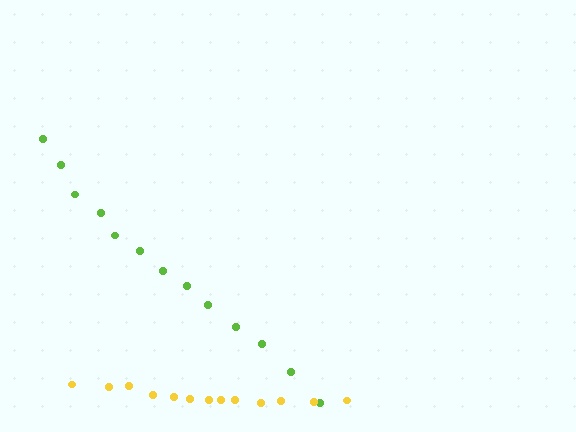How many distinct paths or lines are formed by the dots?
There are 2 distinct paths.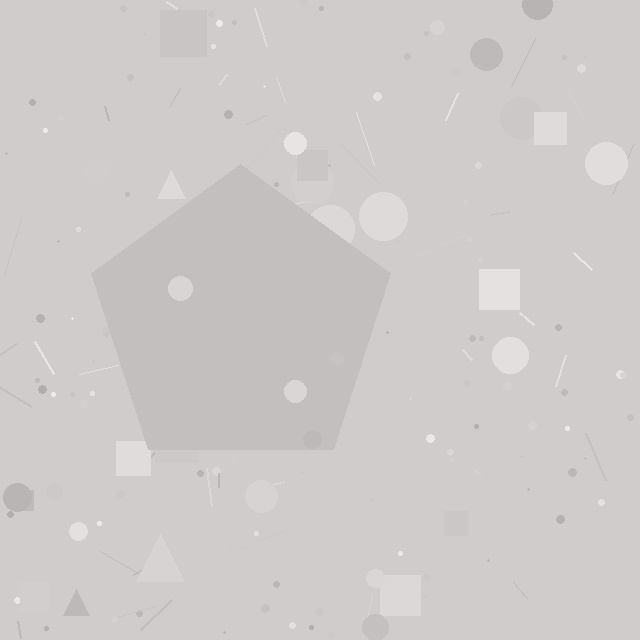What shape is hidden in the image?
A pentagon is hidden in the image.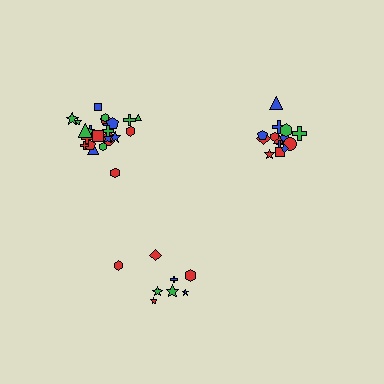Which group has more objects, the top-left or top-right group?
The top-left group.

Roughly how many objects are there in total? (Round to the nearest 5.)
Roughly 50 objects in total.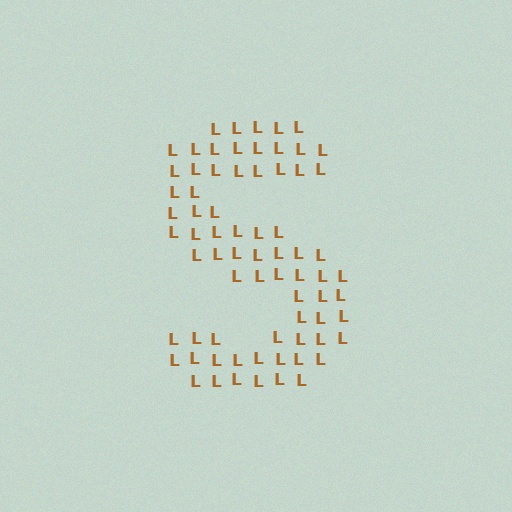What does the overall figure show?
The overall figure shows the letter S.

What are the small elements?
The small elements are letter L's.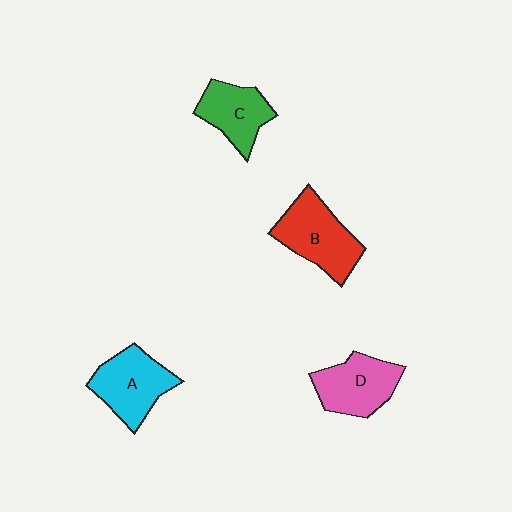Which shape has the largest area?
Shape B (red).